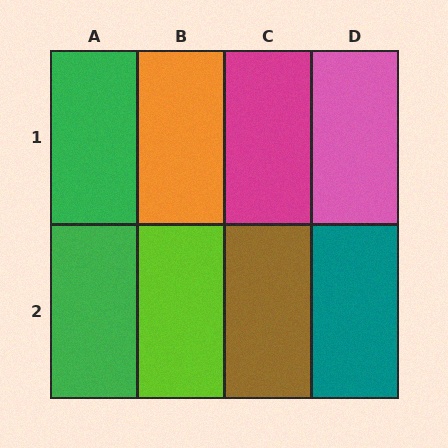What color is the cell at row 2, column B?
Lime.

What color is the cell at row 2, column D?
Teal.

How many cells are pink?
1 cell is pink.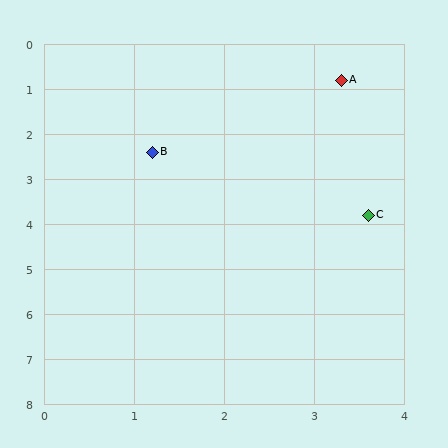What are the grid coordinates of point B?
Point B is at approximately (1.2, 2.4).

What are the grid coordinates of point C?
Point C is at approximately (3.6, 3.8).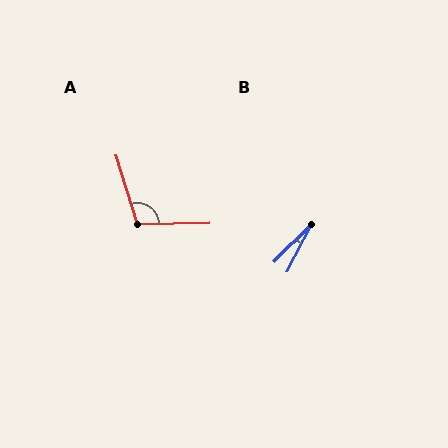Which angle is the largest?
A, at approximately 106 degrees.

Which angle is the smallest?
B, at approximately 18 degrees.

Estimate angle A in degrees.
Approximately 106 degrees.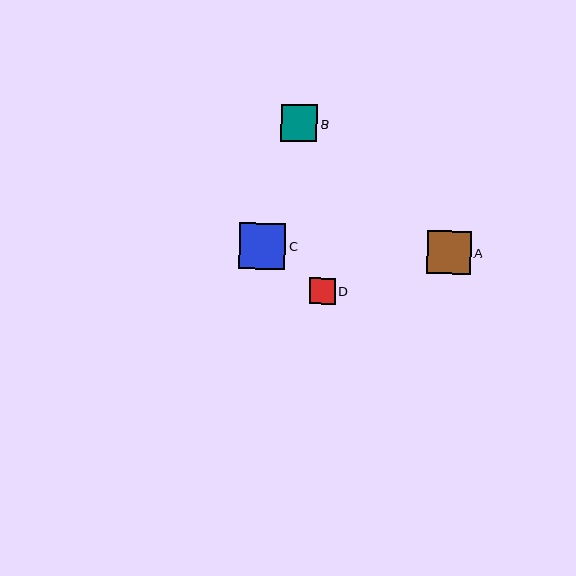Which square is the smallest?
Square D is the smallest with a size of approximately 26 pixels.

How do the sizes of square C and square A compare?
Square C and square A are approximately the same size.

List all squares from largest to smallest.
From largest to smallest: C, A, B, D.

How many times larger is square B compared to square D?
Square B is approximately 1.4 times the size of square D.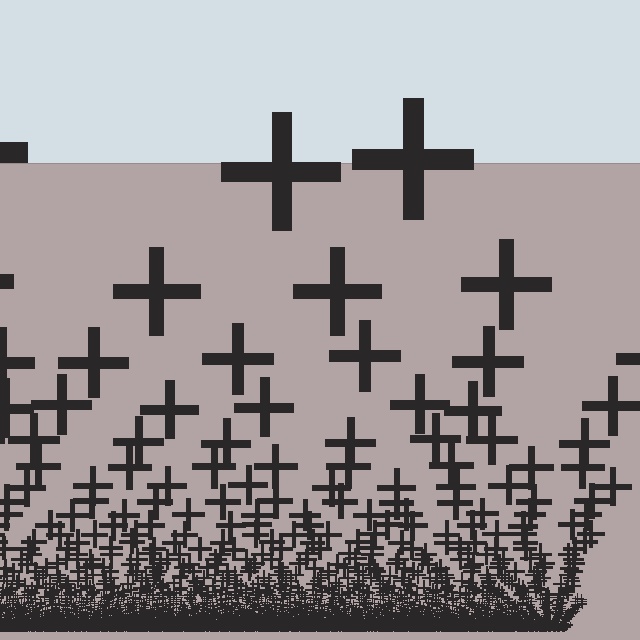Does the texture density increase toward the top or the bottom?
Density increases toward the bottom.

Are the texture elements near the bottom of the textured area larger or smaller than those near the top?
Smaller. The gradient is inverted — elements near the bottom are smaller and denser.